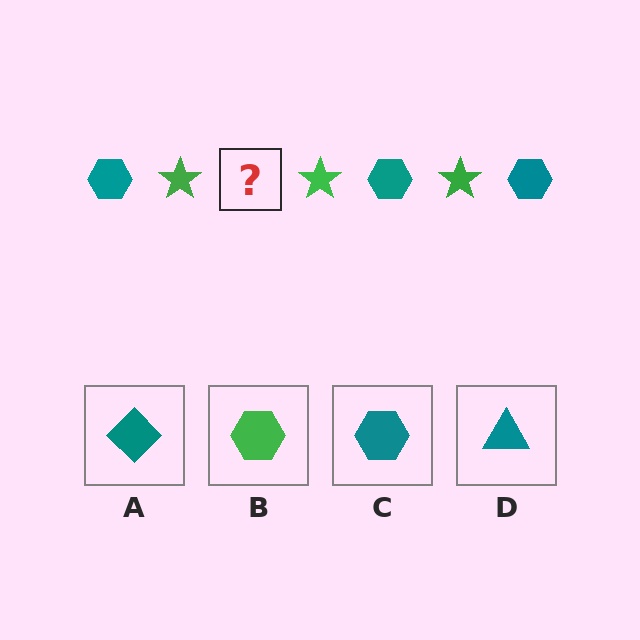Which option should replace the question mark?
Option C.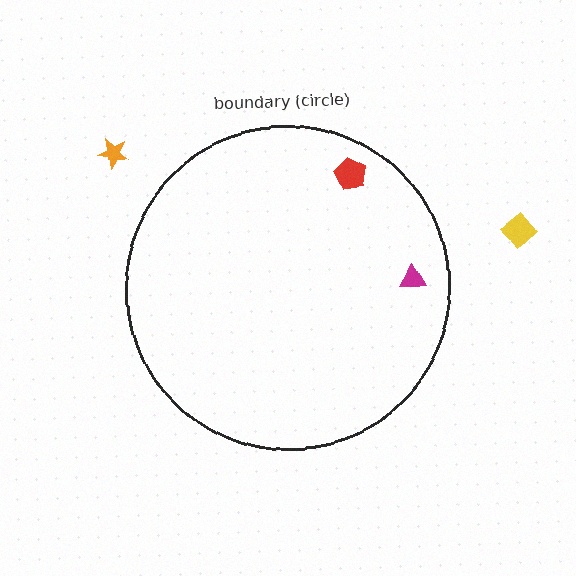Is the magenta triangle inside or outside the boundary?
Inside.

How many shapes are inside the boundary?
2 inside, 2 outside.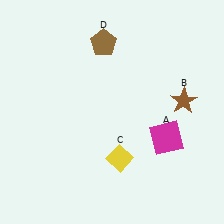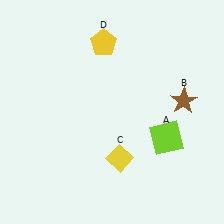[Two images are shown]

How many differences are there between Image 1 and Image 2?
There are 2 differences between the two images.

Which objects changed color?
A changed from magenta to lime. D changed from brown to yellow.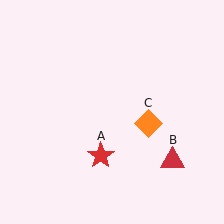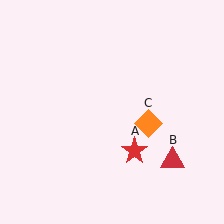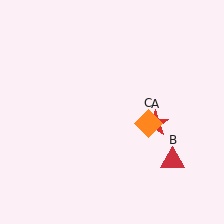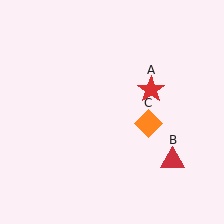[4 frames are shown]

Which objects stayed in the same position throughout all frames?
Red triangle (object B) and orange diamond (object C) remained stationary.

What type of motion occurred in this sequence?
The red star (object A) rotated counterclockwise around the center of the scene.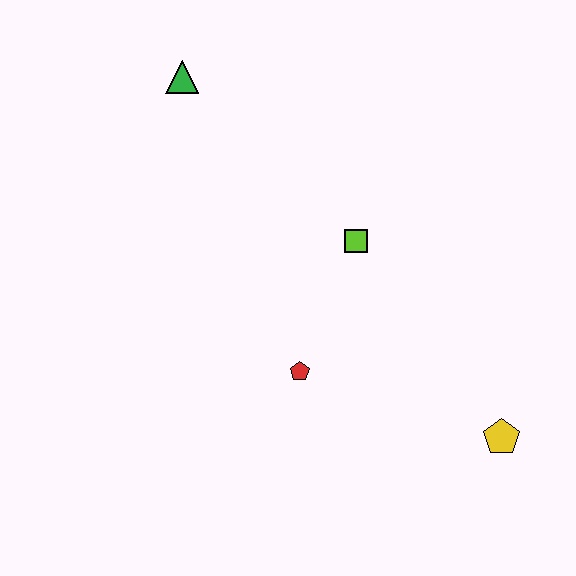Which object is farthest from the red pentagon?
The green triangle is farthest from the red pentagon.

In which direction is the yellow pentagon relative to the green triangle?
The yellow pentagon is below the green triangle.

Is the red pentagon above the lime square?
No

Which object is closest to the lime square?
The red pentagon is closest to the lime square.